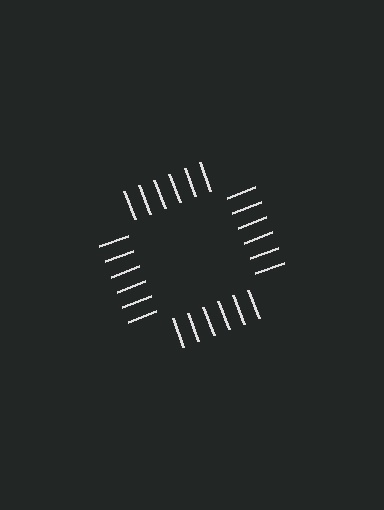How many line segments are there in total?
24 — 6 along each of the 4 edges.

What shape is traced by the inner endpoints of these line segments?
An illusory square — the line segments terminate on its edges but no continuous stroke is drawn.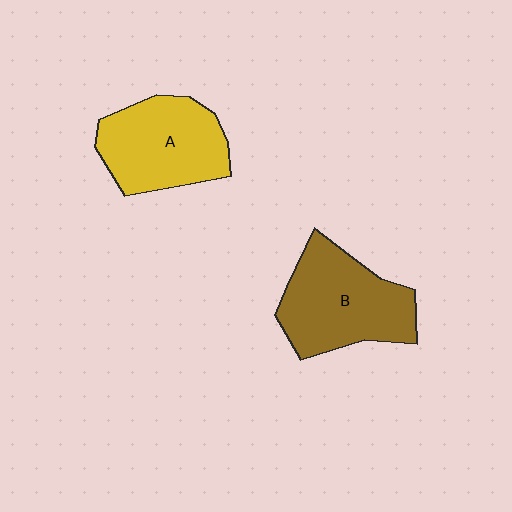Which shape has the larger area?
Shape B (brown).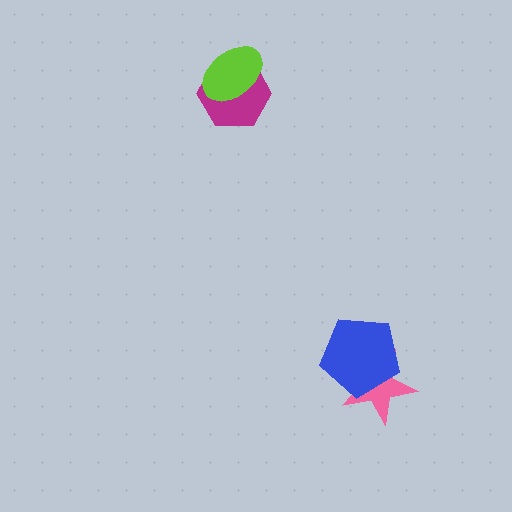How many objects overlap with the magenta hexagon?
1 object overlaps with the magenta hexagon.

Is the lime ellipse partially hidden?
No, no other shape covers it.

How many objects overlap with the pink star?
1 object overlaps with the pink star.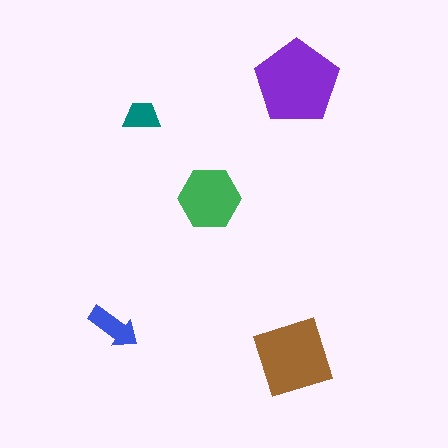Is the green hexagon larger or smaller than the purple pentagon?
Smaller.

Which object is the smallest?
The teal trapezoid.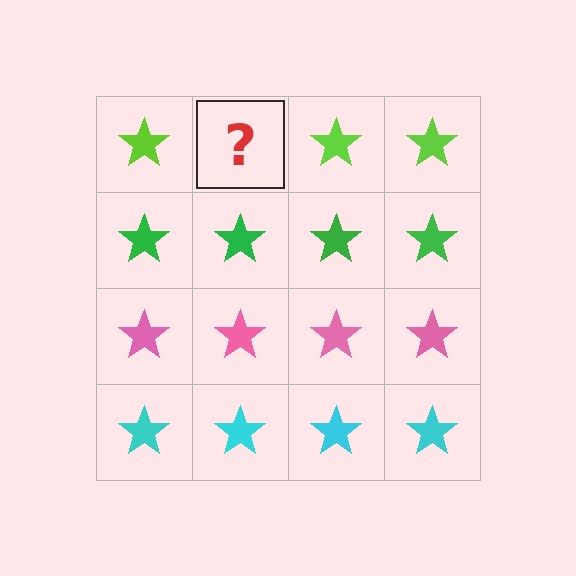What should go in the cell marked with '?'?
The missing cell should contain a lime star.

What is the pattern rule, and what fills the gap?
The rule is that each row has a consistent color. The gap should be filled with a lime star.